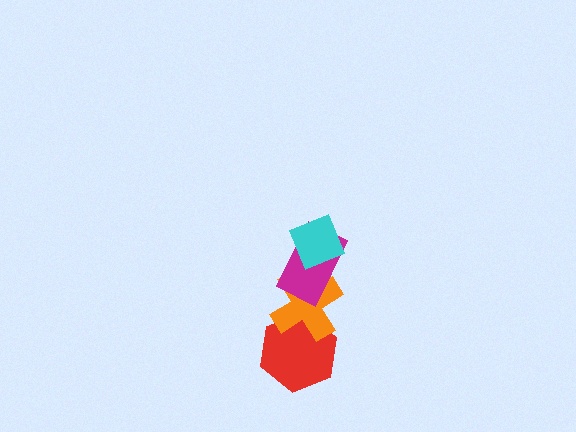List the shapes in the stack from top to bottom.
From top to bottom: the cyan diamond, the magenta rectangle, the orange cross, the red hexagon.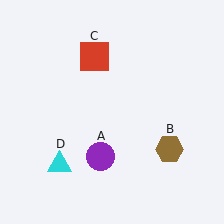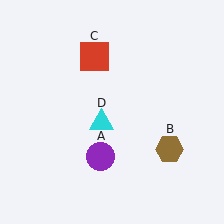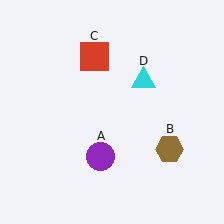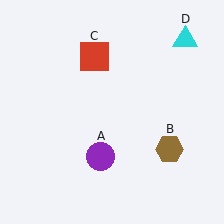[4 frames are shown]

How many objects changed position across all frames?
1 object changed position: cyan triangle (object D).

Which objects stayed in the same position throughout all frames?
Purple circle (object A) and brown hexagon (object B) and red square (object C) remained stationary.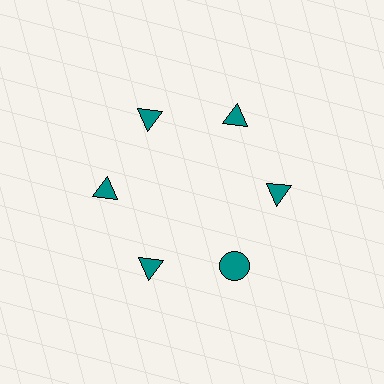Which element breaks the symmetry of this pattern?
The teal circle at roughly the 5 o'clock position breaks the symmetry. All other shapes are teal triangles.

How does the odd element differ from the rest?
It has a different shape: circle instead of triangle.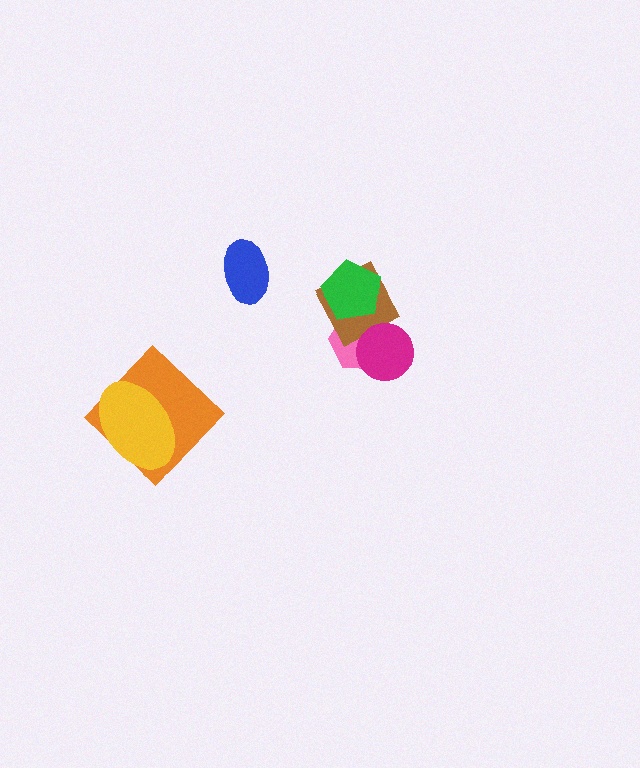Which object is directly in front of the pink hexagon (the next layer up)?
The brown diamond is directly in front of the pink hexagon.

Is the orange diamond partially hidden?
Yes, it is partially covered by another shape.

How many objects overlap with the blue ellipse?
0 objects overlap with the blue ellipse.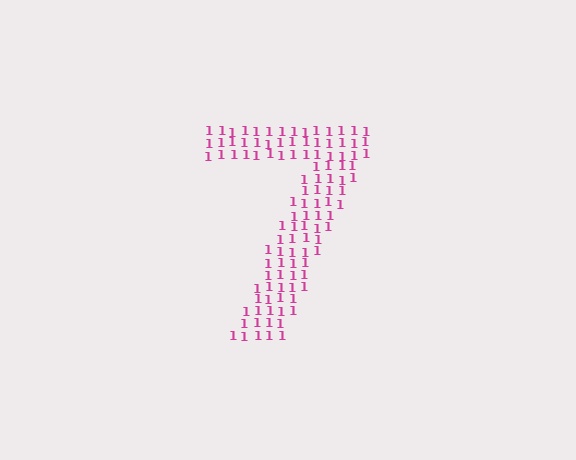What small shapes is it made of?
It is made of small digit 1's.